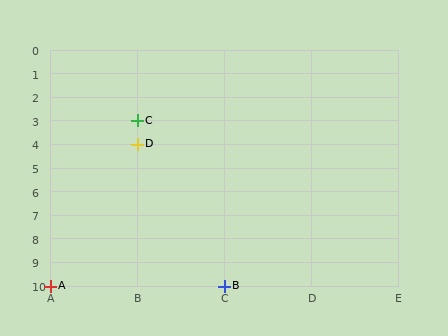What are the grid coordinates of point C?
Point C is at grid coordinates (B, 3).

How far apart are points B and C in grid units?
Points B and C are 1 column and 7 rows apart (about 7.1 grid units diagonally).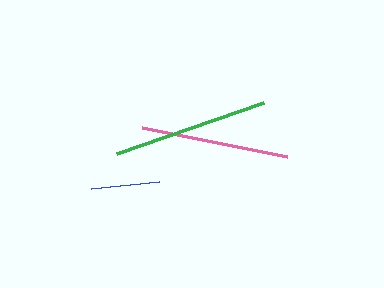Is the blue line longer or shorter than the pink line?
The pink line is longer than the blue line.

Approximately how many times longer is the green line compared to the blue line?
The green line is approximately 2.3 times the length of the blue line.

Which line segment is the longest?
The green line is the longest at approximately 156 pixels.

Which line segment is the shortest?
The blue line is the shortest at approximately 68 pixels.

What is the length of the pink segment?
The pink segment is approximately 148 pixels long.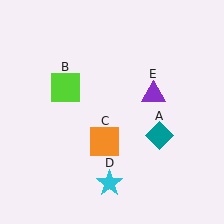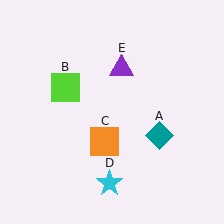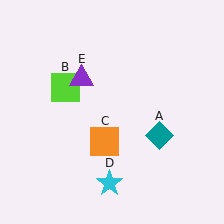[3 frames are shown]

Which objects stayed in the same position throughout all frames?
Teal diamond (object A) and lime square (object B) and orange square (object C) and cyan star (object D) remained stationary.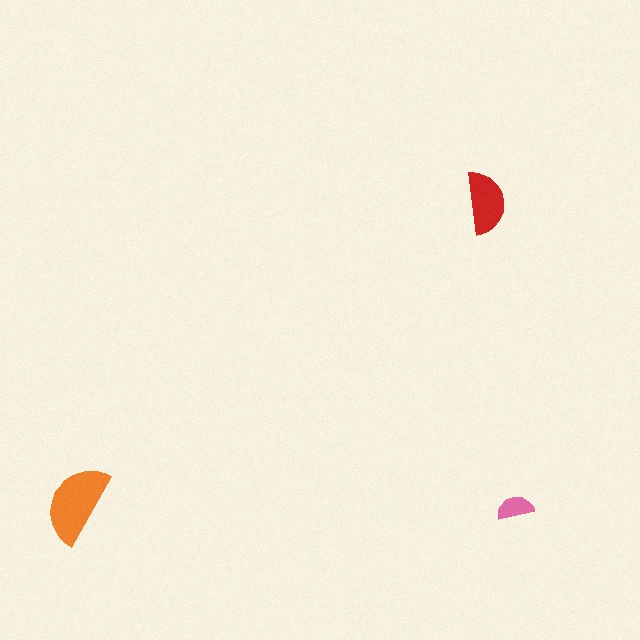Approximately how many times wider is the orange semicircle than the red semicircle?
About 1.5 times wider.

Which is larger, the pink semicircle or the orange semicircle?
The orange one.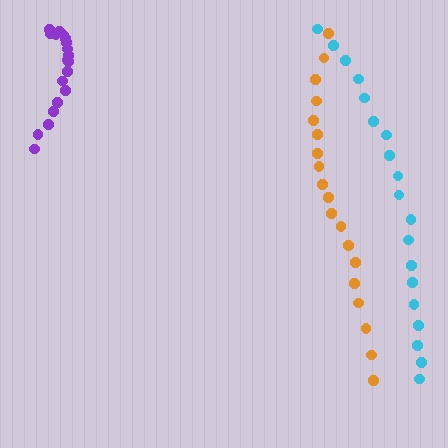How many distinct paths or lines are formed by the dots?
There are 3 distinct paths.